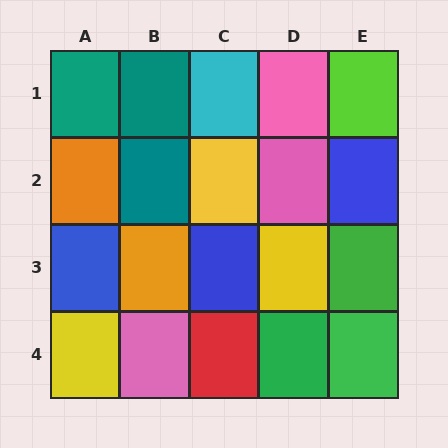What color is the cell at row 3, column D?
Yellow.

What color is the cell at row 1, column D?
Pink.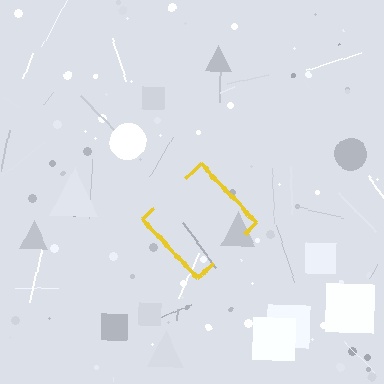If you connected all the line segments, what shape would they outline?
They would outline a diamond.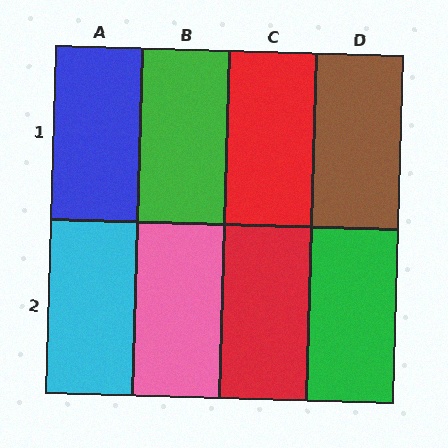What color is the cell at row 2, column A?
Cyan.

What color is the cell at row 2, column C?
Red.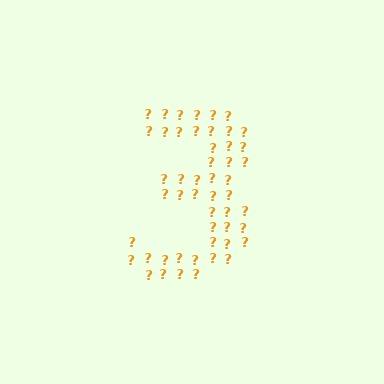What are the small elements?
The small elements are question marks.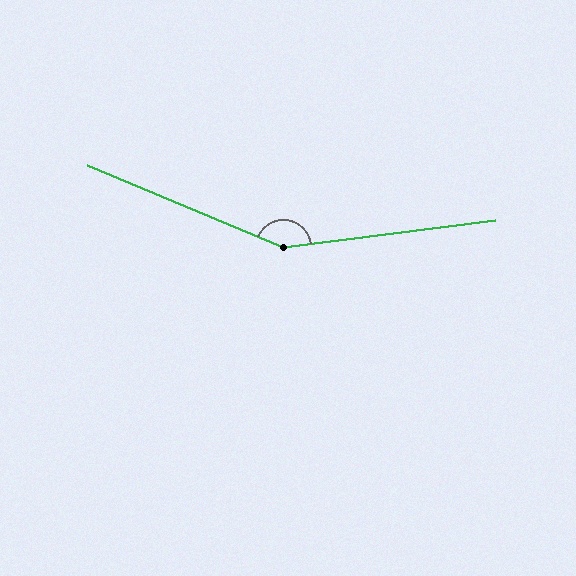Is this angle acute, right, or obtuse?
It is obtuse.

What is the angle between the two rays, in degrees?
Approximately 150 degrees.